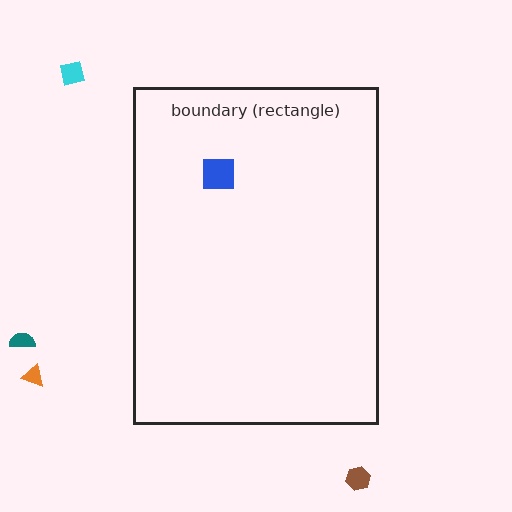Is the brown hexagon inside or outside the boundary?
Outside.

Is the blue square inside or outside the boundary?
Inside.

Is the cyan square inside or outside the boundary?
Outside.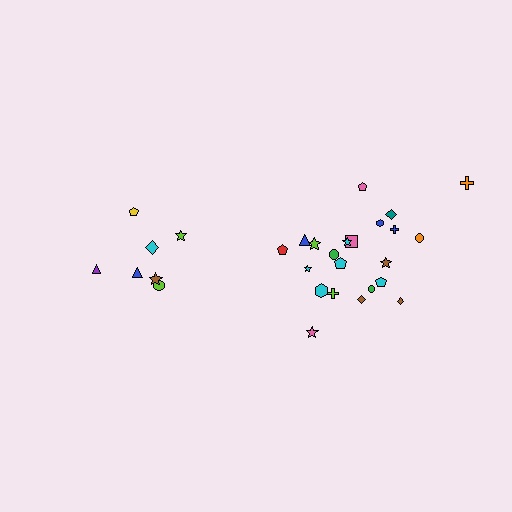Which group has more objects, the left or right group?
The right group.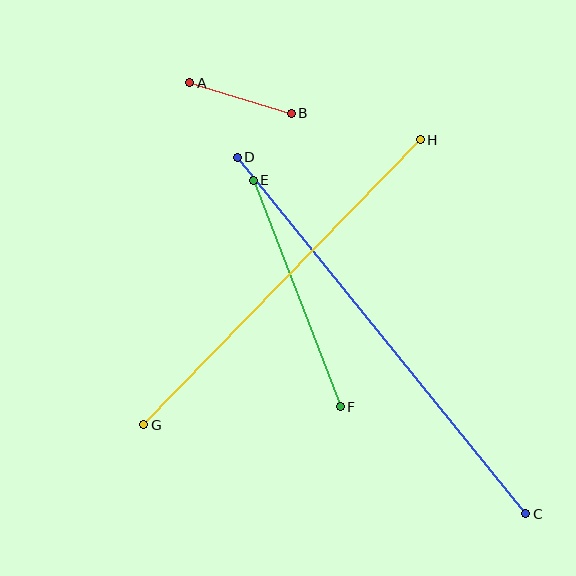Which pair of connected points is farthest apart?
Points C and D are farthest apart.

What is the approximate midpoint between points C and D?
The midpoint is at approximately (382, 335) pixels.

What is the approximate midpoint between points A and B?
The midpoint is at approximately (241, 98) pixels.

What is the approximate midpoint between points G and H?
The midpoint is at approximately (282, 282) pixels.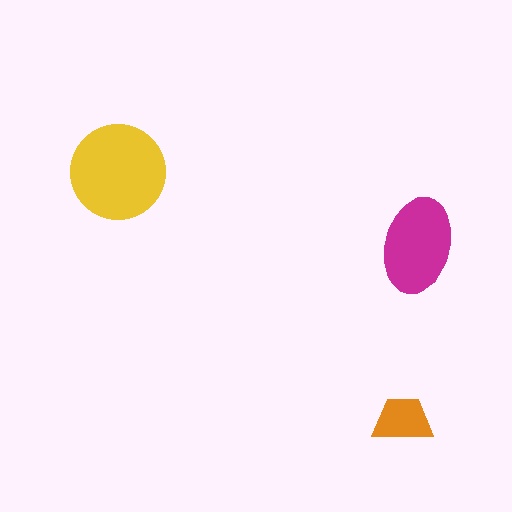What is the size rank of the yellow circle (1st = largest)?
1st.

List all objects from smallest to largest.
The orange trapezoid, the magenta ellipse, the yellow circle.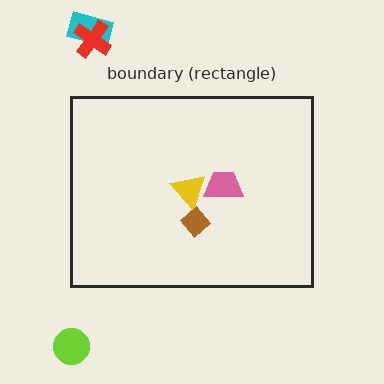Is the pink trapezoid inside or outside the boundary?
Inside.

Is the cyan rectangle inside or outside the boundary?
Outside.